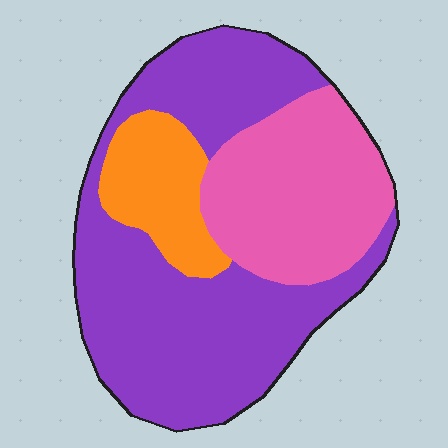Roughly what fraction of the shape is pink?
Pink takes up between a sixth and a third of the shape.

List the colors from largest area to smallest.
From largest to smallest: purple, pink, orange.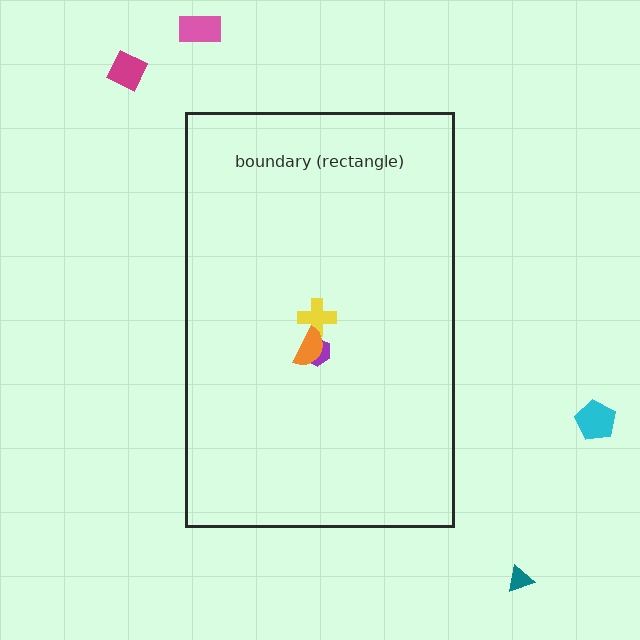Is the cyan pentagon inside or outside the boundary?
Outside.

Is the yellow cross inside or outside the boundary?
Inside.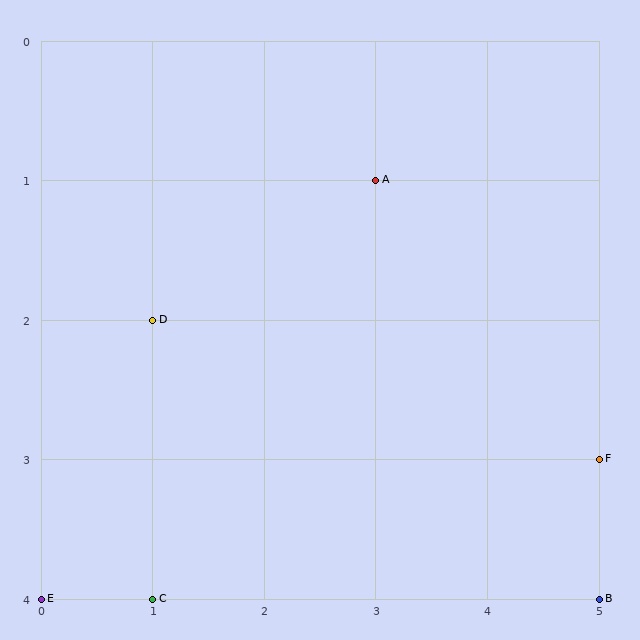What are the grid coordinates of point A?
Point A is at grid coordinates (3, 1).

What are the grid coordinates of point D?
Point D is at grid coordinates (1, 2).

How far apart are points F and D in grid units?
Points F and D are 4 columns and 1 row apart (about 4.1 grid units diagonally).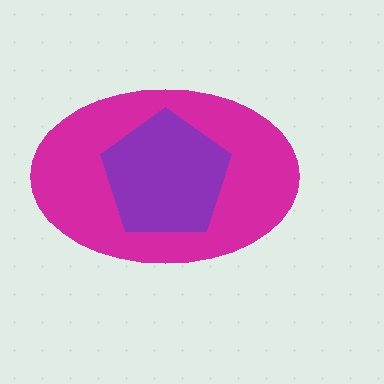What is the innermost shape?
The purple pentagon.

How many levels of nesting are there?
2.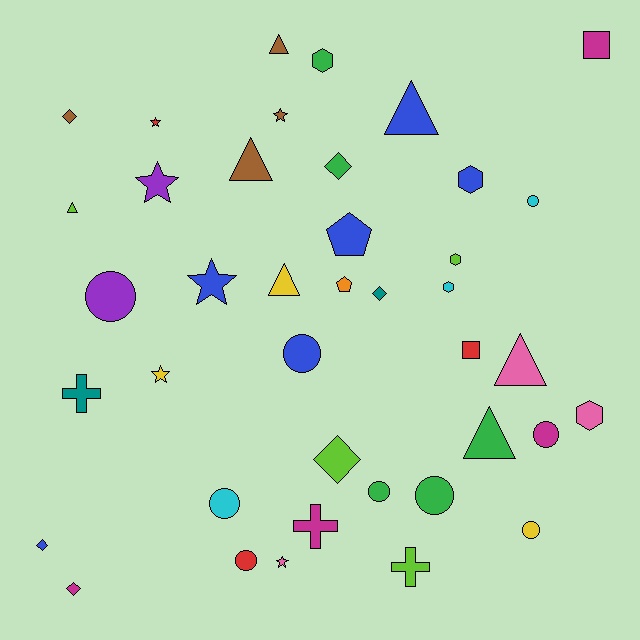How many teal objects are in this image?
There are 2 teal objects.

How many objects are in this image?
There are 40 objects.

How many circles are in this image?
There are 9 circles.